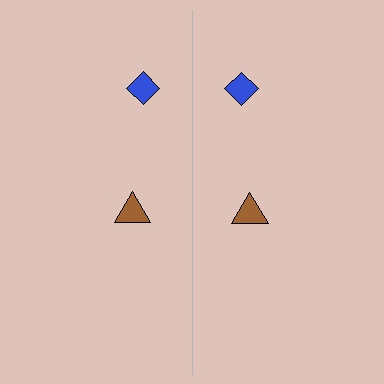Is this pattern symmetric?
Yes, this pattern has bilateral (reflection) symmetry.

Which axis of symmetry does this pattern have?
The pattern has a vertical axis of symmetry running through the center of the image.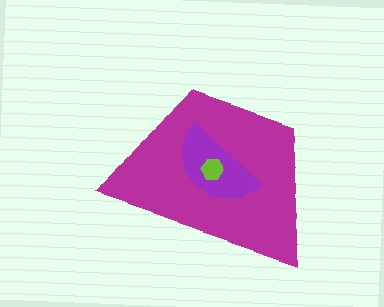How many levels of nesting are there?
3.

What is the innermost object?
The lime hexagon.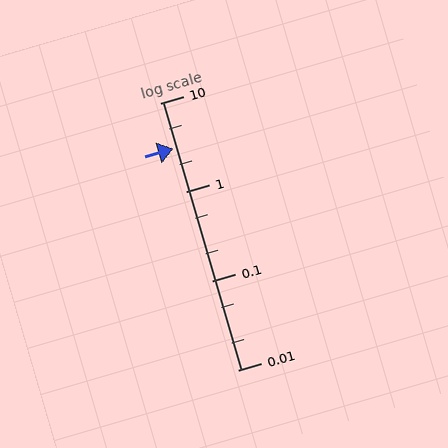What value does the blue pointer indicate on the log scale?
The pointer indicates approximately 3.1.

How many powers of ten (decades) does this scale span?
The scale spans 3 decades, from 0.01 to 10.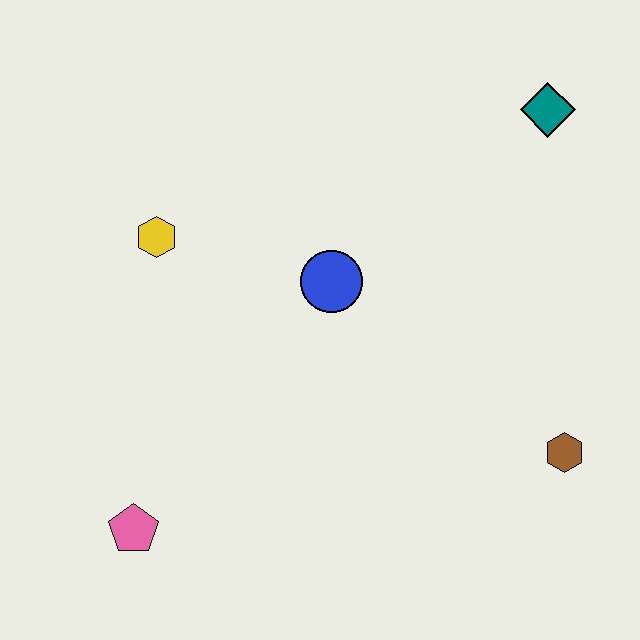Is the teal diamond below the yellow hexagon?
No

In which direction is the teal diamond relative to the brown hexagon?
The teal diamond is above the brown hexagon.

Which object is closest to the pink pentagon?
The yellow hexagon is closest to the pink pentagon.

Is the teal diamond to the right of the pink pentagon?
Yes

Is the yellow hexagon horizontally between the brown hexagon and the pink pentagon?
Yes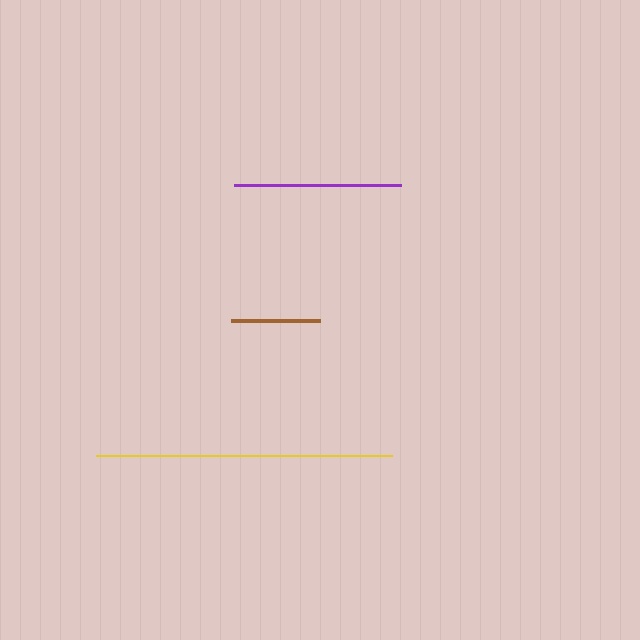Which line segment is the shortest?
The brown line is the shortest at approximately 89 pixels.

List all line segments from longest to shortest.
From longest to shortest: yellow, purple, brown.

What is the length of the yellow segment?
The yellow segment is approximately 296 pixels long.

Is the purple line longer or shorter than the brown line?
The purple line is longer than the brown line.